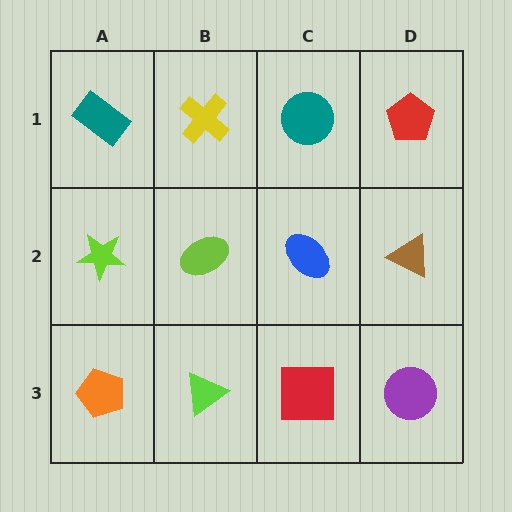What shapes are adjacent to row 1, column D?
A brown triangle (row 2, column D), a teal circle (row 1, column C).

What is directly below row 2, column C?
A red square.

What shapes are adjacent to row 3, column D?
A brown triangle (row 2, column D), a red square (row 3, column C).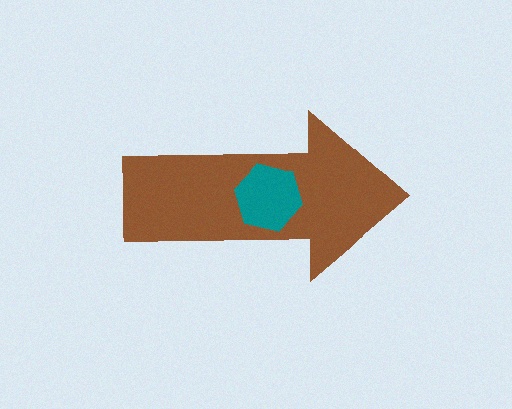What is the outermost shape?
The brown arrow.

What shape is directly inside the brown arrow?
The teal hexagon.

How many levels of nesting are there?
2.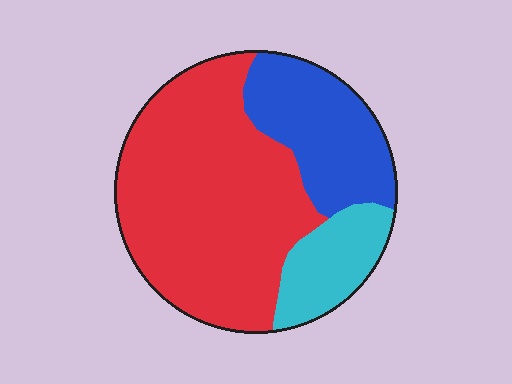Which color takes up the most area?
Red, at roughly 60%.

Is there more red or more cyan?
Red.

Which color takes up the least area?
Cyan, at roughly 15%.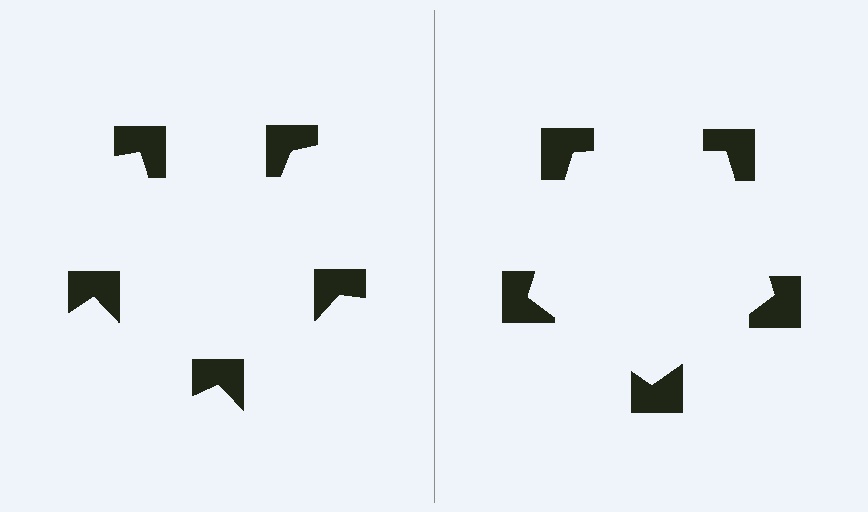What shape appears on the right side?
An illusory pentagon.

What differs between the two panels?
The notched squares are positioned identically on both sides; only the wedge orientations differ. On the right they align to a pentagon; on the left they are misaligned.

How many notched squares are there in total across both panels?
10 — 5 on each side.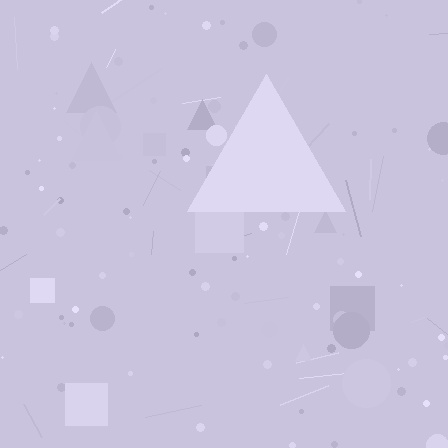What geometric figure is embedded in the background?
A triangle is embedded in the background.